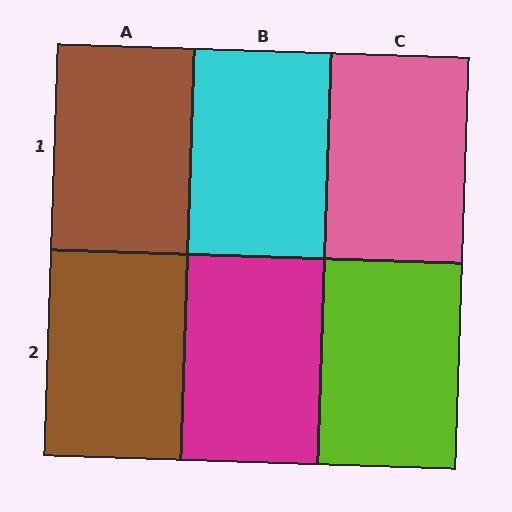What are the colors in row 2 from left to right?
Brown, magenta, lime.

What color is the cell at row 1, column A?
Brown.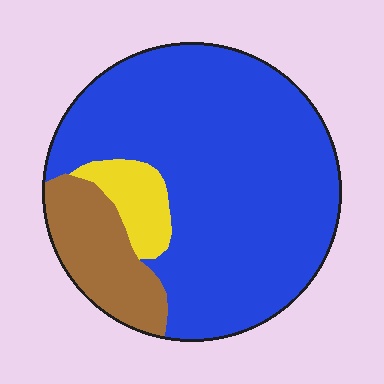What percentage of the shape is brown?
Brown takes up about one sixth (1/6) of the shape.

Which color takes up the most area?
Blue, at roughly 75%.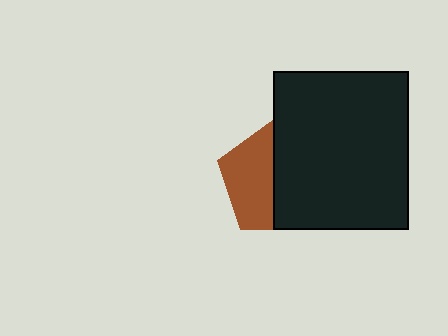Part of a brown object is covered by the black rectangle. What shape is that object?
It is a pentagon.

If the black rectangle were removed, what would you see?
You would see the complete brown pentagon.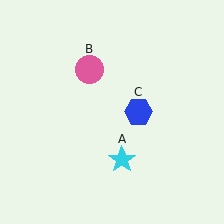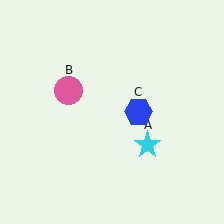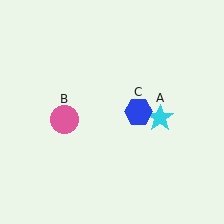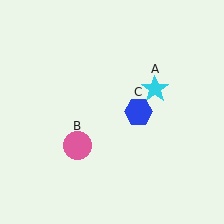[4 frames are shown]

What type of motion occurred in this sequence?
The cyan star (object A), pink circle (object B) rotated counterclockwise around the center of the scene.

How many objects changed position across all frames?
2 objects changed position: cyan star (object A), pink circle (object B).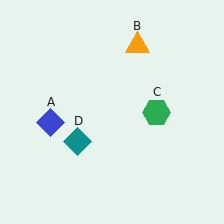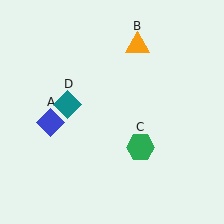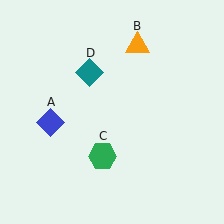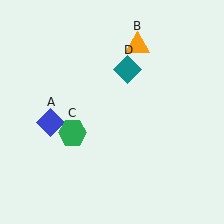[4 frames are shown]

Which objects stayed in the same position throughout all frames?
Blue diamond (object A) and orange triangle (object B) remained stationary.